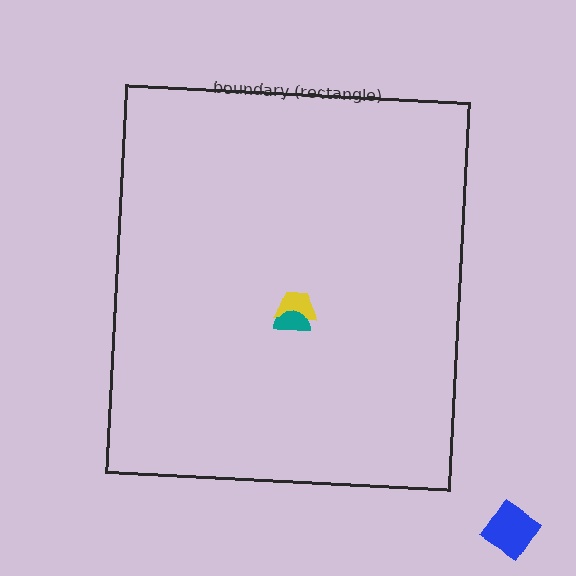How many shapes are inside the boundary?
2 inside, 1 outside.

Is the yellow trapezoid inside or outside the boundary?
Inside.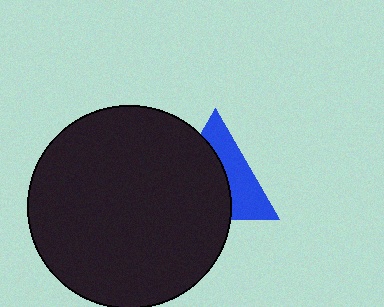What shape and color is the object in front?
The object in front is a black circle.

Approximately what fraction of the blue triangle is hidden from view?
Roughly 57% of the blue triangle is hidden behind the black circle.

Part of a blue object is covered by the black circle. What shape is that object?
It is a triangle.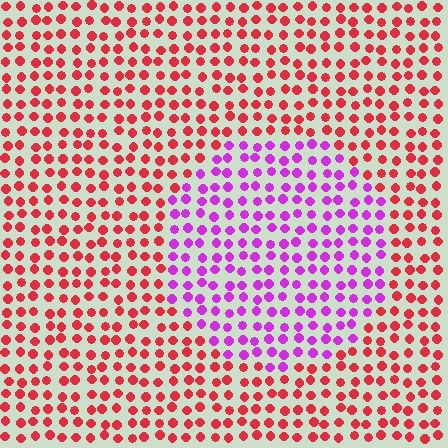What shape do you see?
I see a circle.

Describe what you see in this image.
The image is filled with small red elements in a uniform arrangement. A circle-shaped region is visible where the elements are tinted to a slightly different hue, forming a subtle color boundary.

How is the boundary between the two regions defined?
The boundary is defined purely by a slight shift in hue (about 58 degrees). Spacing, size, and orientation are identical on both sides.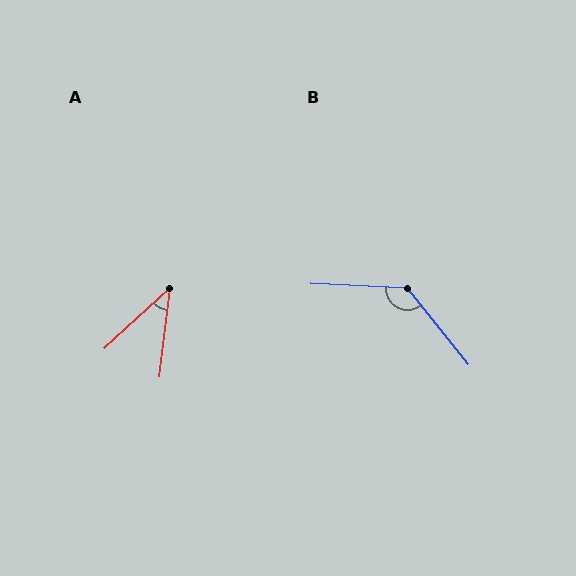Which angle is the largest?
B, at approximately 132 degrees.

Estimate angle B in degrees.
Approximately 132 degrees.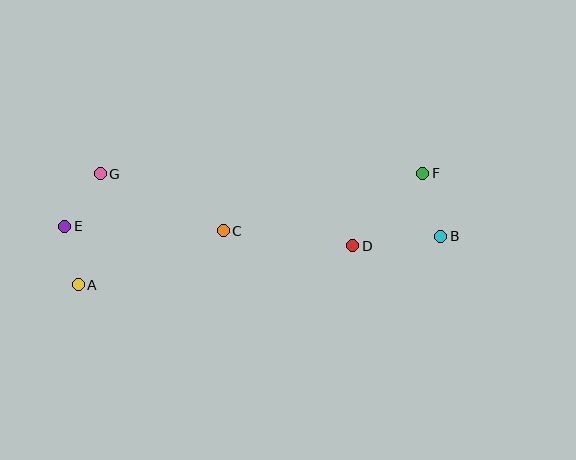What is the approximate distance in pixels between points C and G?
The distance between C and G is approximately 135 pixels.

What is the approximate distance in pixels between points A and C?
The distance between A and C is approximately 155 pixels.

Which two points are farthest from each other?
Points B and E are farthest from each other.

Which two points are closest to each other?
Points A and E are closest to each other.